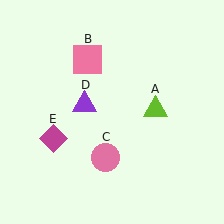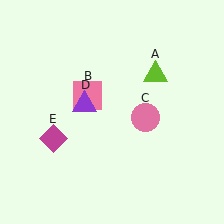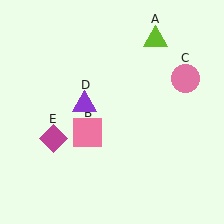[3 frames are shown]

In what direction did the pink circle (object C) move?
The pink circle (object C) moved up and to the right.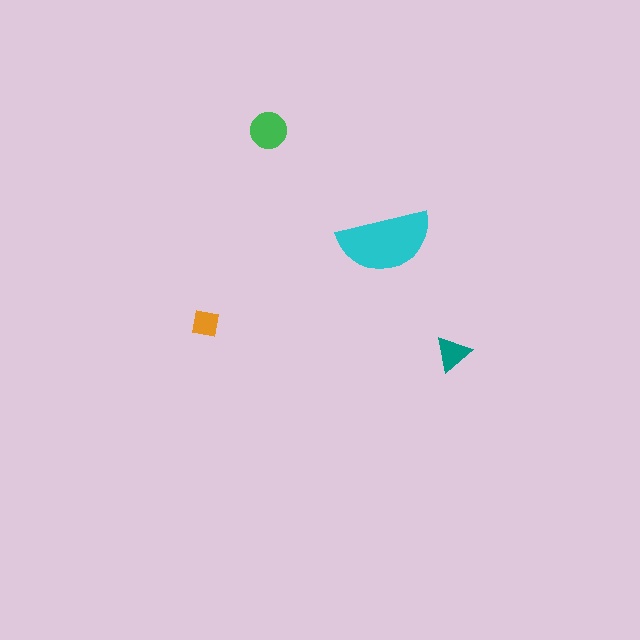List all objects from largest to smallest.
The cyan semicircle, the green circle, the teal triangle, the orange square.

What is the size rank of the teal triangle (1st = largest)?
3rd.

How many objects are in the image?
There are 4 objects in the image.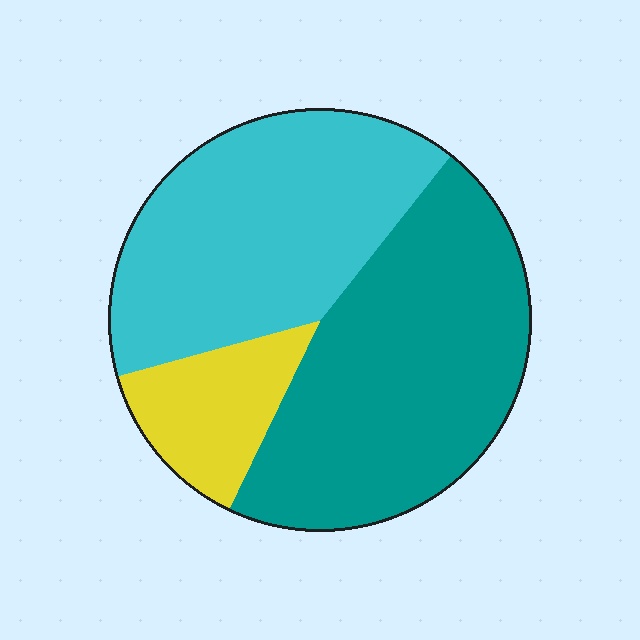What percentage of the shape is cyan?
Cyan takes up about two fifths (2/5) of the shape.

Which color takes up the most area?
Teal, at roughly 45%.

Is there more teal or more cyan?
Teal.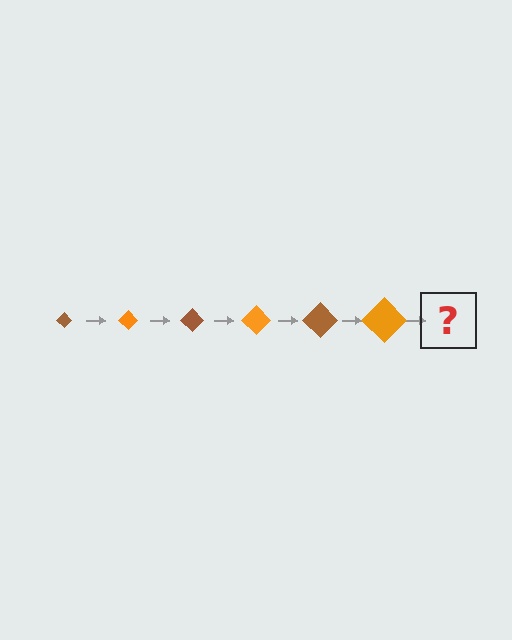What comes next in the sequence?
The next element should be a brown diamond, larger than the previous one.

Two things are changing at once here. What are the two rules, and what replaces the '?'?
The two rules are that the diamond grows larger each step and the color cycles through brown and orange. The '?' should be a brown diamond, larger than the previous one.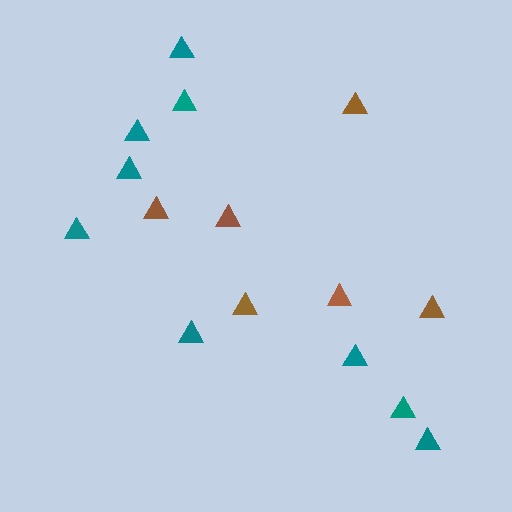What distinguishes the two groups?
There are 2 groups: one group of teal triangles (9) and one group of brown triangles (6).